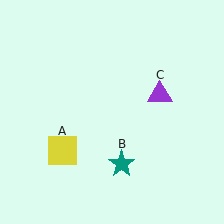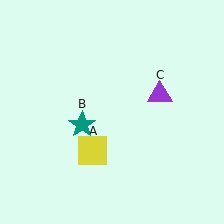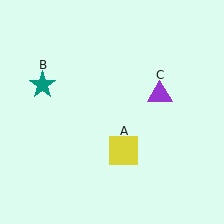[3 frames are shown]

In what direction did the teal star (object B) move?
The teal star (object B) moved up and to the left.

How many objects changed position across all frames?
2 objects changed position: yellow square (object A), teal star (object B).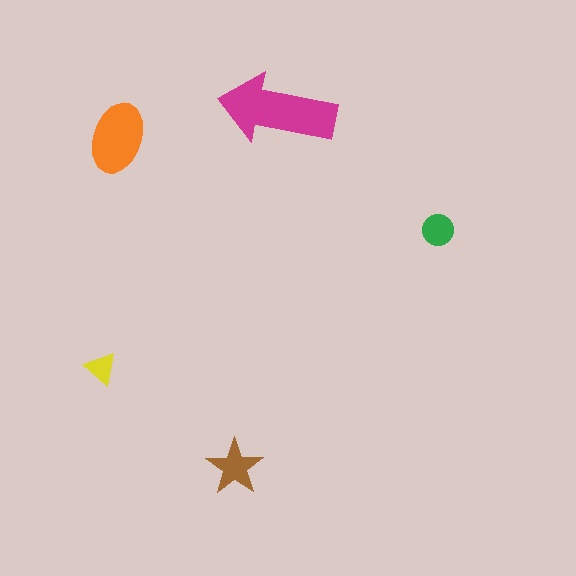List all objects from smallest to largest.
The yellow triangle, the green circle, the brown star, the orange ellipse, the magenta arrow.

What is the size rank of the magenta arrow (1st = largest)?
1st.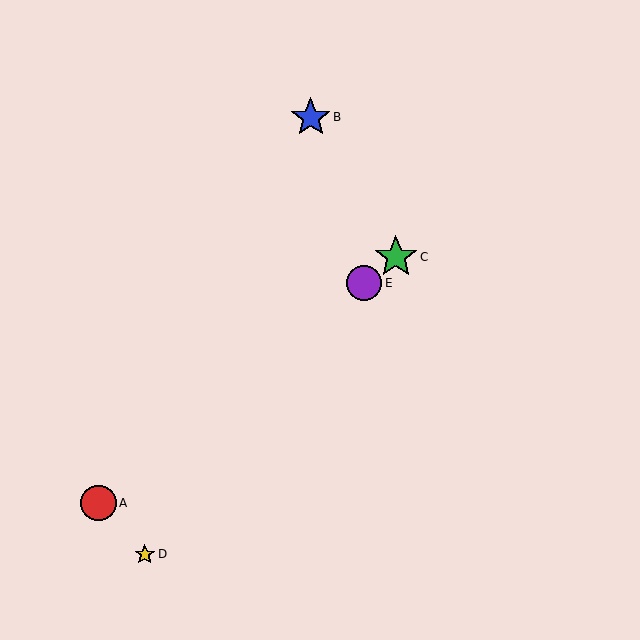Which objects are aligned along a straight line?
Objects A, C, E are aligned along a straight line.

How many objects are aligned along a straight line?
3 objects (A, C, E) are aligned along a straight line.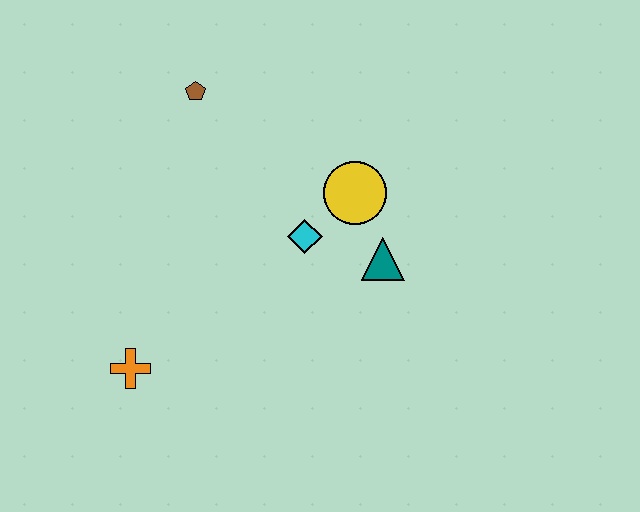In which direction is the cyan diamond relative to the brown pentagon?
The cyan diamond is below the brown pentagon.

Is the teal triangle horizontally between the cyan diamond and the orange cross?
No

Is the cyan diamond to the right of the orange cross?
Yes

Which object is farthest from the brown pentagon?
The orange cross is farthest from the brown pentagon.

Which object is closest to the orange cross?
The cyan diamond is closest to the orange cross.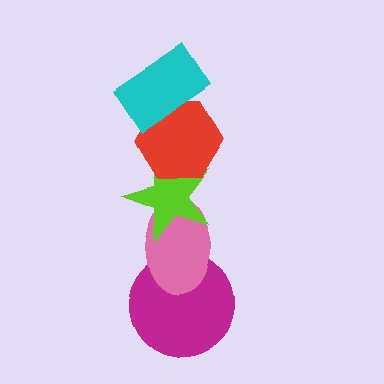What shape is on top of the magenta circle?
The pink ellipse is on top of the magenta circle.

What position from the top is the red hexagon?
The red hexagon is 2nd from the top.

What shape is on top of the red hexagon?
The cyan rectangle is on top of the red hexagon.